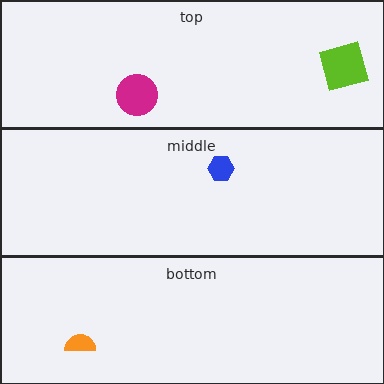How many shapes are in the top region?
2.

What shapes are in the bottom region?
The orange semicircle.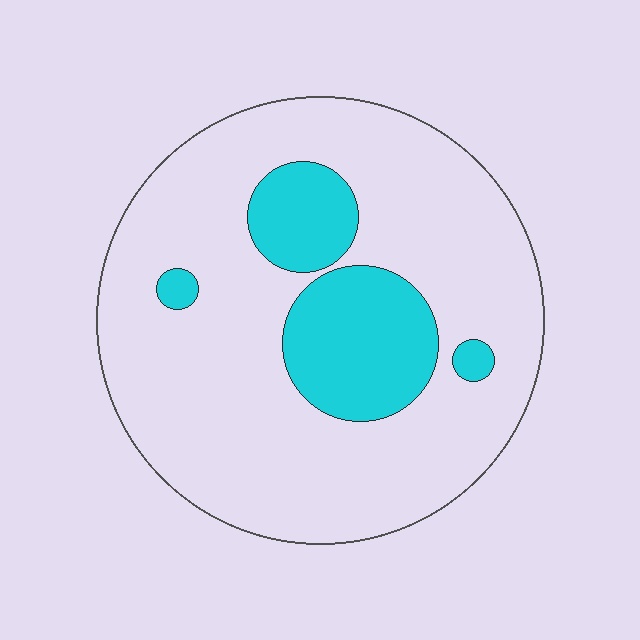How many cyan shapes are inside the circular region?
4.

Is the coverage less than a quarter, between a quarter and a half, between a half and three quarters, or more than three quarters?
Less than a quarter.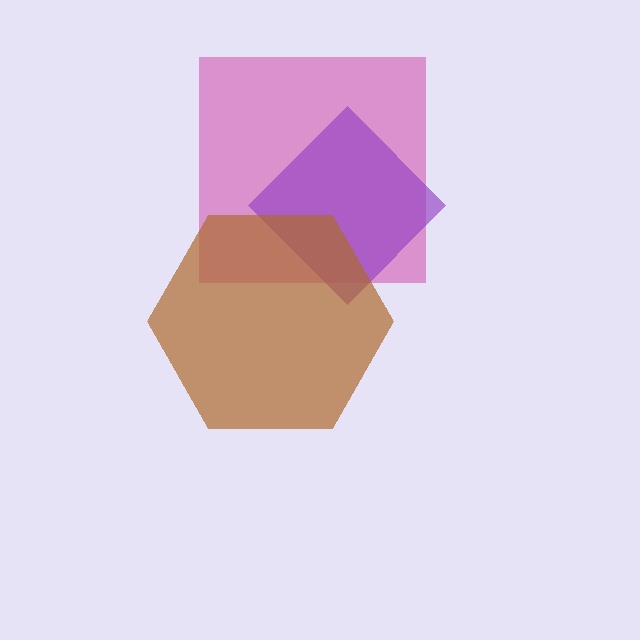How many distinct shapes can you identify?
There are 3 distinct shapes: a magenta square, a purple diamond, a brown hexagon.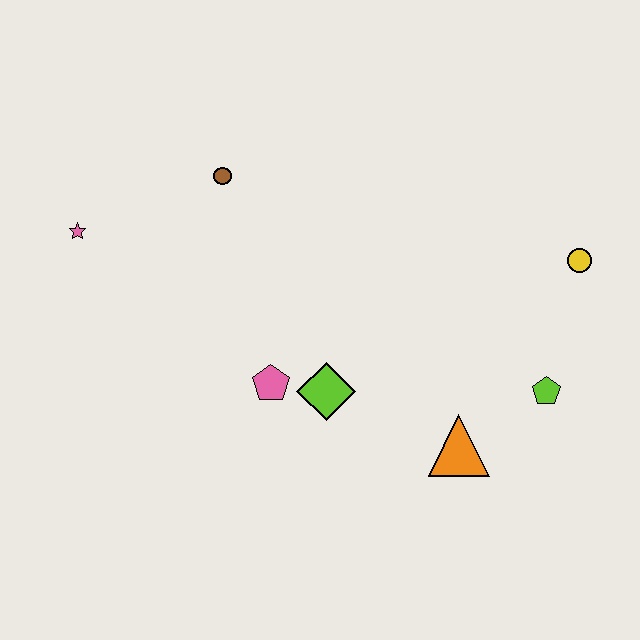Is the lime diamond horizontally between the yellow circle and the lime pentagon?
No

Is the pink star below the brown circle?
Yes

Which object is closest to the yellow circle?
The lime pentagon is closest to the yellow circle.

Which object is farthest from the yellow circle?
The pink star is farthest from the yellow circle.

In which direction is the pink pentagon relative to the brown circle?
The pink pentagon is below the brown circle.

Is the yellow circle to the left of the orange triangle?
No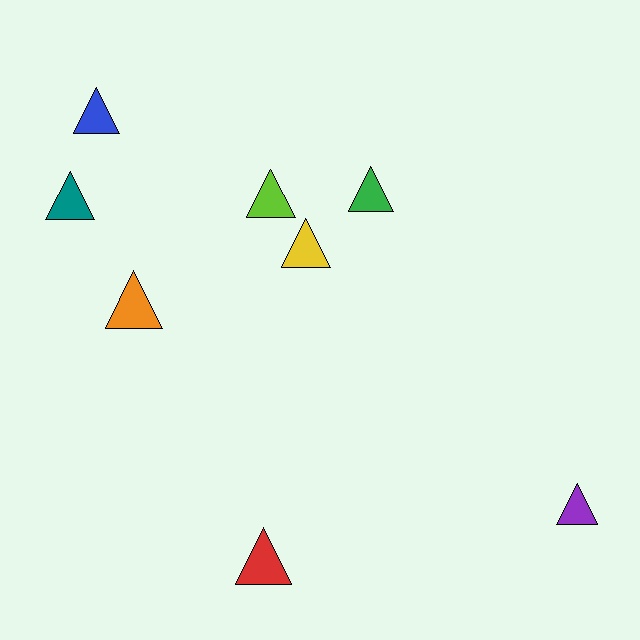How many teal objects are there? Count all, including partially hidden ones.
There is 1 teal object.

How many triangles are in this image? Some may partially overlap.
There are 8 triangles.